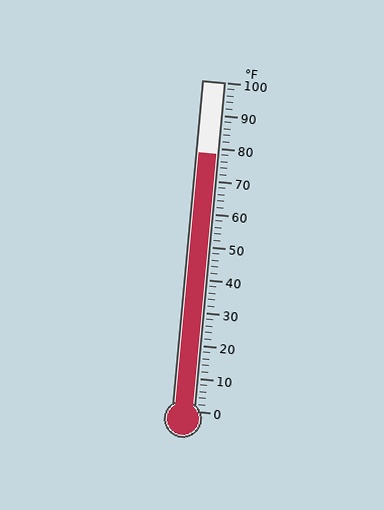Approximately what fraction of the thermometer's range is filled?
The thermometer is filled to approximately 80% of its range.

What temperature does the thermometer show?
The thermometer shows approximately 78°F.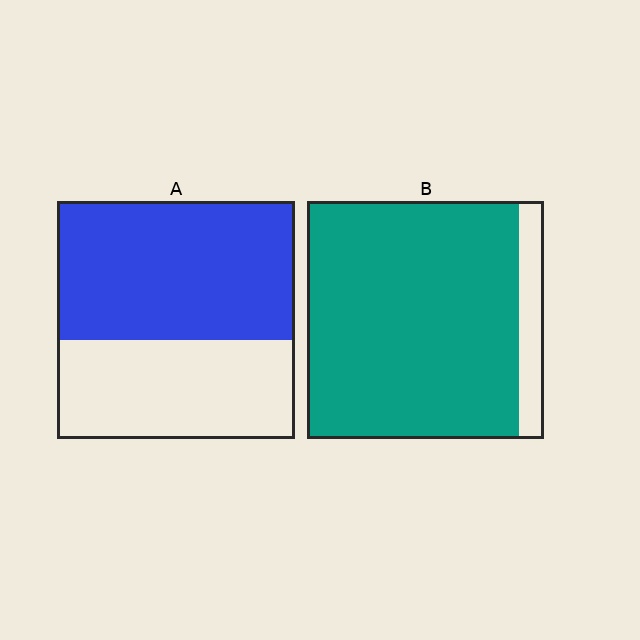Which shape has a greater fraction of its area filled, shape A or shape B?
Shape B.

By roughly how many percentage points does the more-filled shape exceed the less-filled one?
By roughly 30 percentage points (B over A).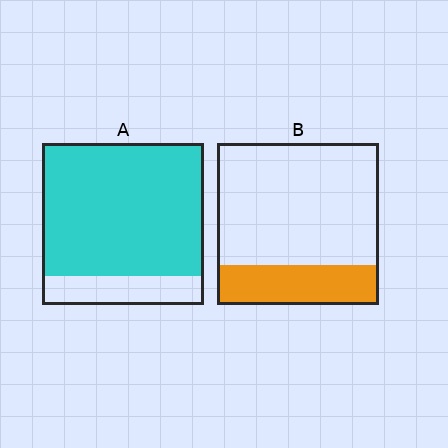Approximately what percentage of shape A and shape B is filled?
A is approximately 80% and B is approximately 25%.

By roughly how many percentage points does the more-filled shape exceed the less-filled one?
By roughly 55 percentage points (A over B).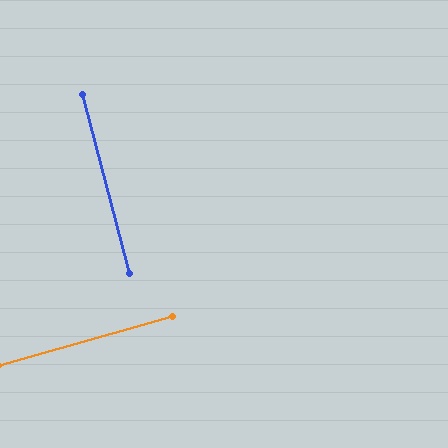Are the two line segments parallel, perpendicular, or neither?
Perpendicular — they meet at approximately 89°.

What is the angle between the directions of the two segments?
Approximately 89 degrees.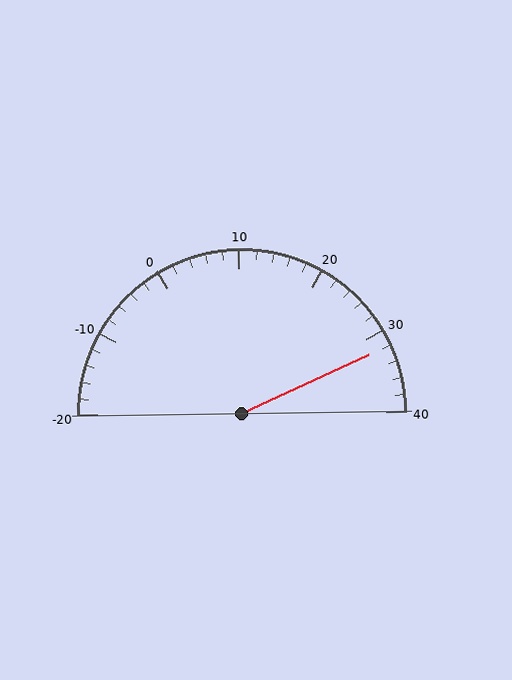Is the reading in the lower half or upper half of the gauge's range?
The reading is in the upper half of the range (-20 to 40).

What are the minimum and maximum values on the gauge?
The gauge ranges from -20 to 40.